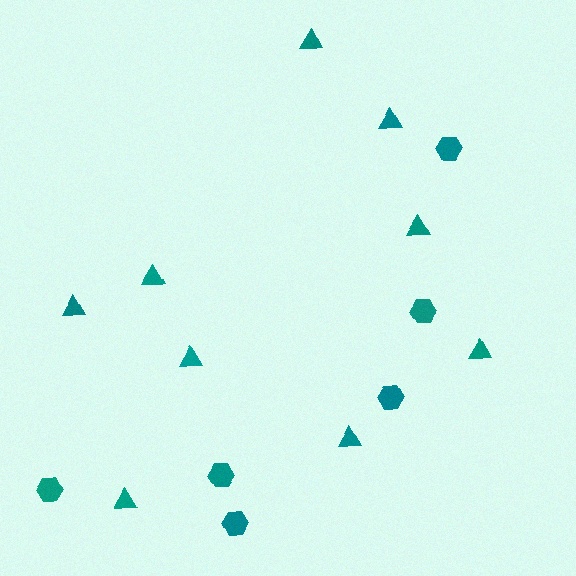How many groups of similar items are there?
There are 2 groups: one group of hexagons (6) and one group of triangles (9).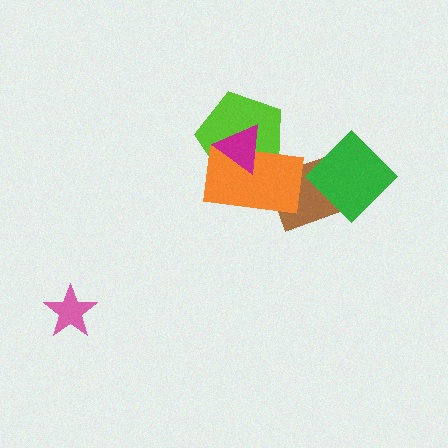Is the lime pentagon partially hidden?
Yes, it is partially covered by another shape.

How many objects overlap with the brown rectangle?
2 objects overlap with the brown rectangle.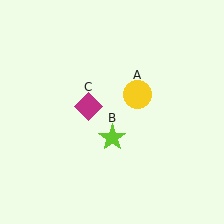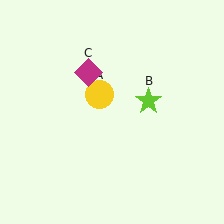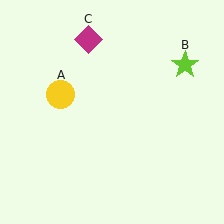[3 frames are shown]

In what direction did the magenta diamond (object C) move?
The magenta diamond (object C) moved up.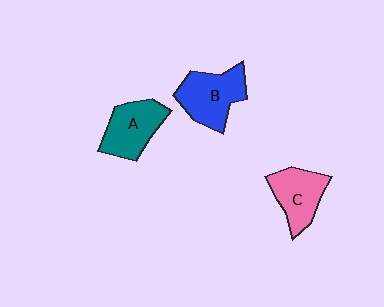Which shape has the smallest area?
Shape C (pink).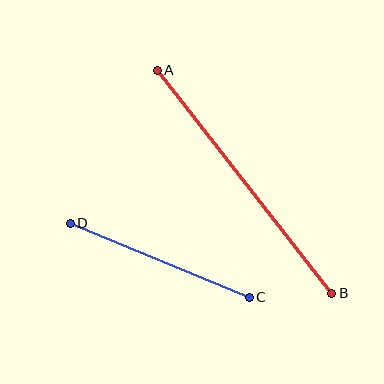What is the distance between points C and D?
The distance is approximately 194 pixels.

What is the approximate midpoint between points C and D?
The midpoint is at approximately (160, 260) pixels.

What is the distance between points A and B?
The distance is approximately 283 pixels.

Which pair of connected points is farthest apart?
Points A and B are farthest apart.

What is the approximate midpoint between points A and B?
The midpoint is at approximately (245, 182) pixels.